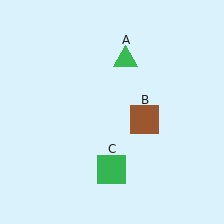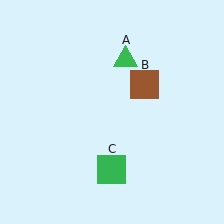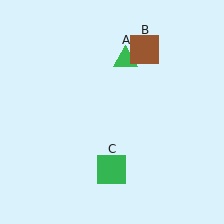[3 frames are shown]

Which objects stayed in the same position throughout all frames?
Green triangle (object A) and green square (object C) remained stationary.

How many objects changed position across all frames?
1 object changed position: brown square (object B).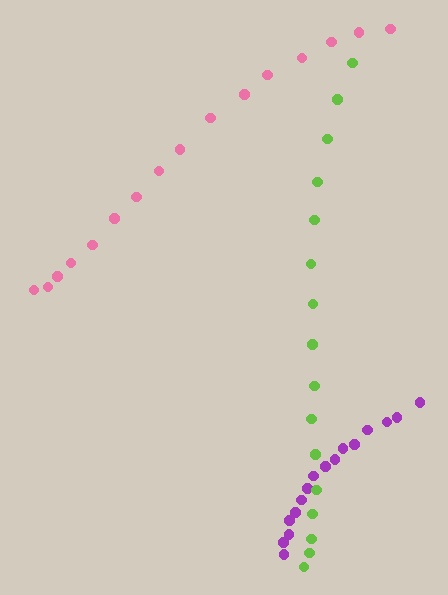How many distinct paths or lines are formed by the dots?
There are 3 distinct paths.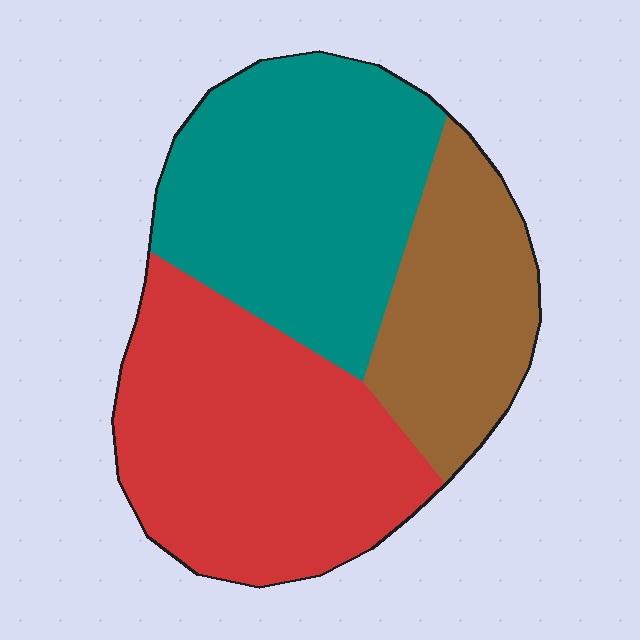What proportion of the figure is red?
Red covers 40% of the figure.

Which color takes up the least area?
Brown, at roughly 25%.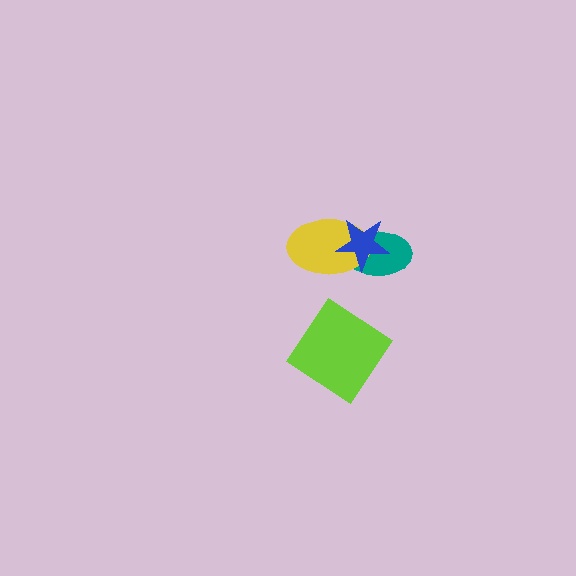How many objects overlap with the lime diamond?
0 objects overlap with the lime diamond.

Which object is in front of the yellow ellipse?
The blue star is in front of the yellow ellipse.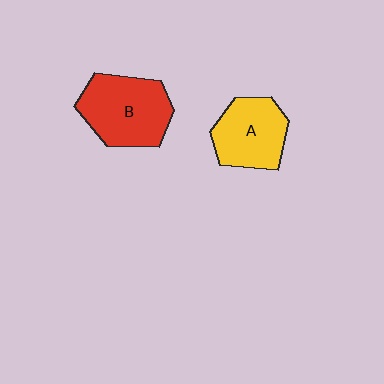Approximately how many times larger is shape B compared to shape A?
Approximately 1.2 times.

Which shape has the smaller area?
Shape A (yellow).